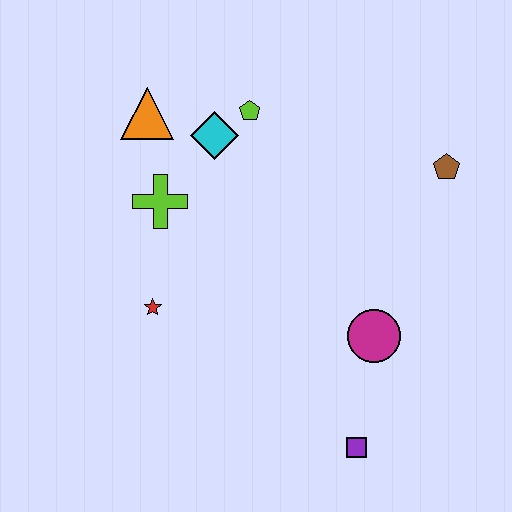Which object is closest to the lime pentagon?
The cyan diamond is closest to the lime pentagon.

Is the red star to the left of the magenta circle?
Yes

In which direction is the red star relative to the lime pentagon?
The red star is below the lime pentagon.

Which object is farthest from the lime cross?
The purple square is farthest from the lime cross.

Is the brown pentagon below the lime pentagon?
Yes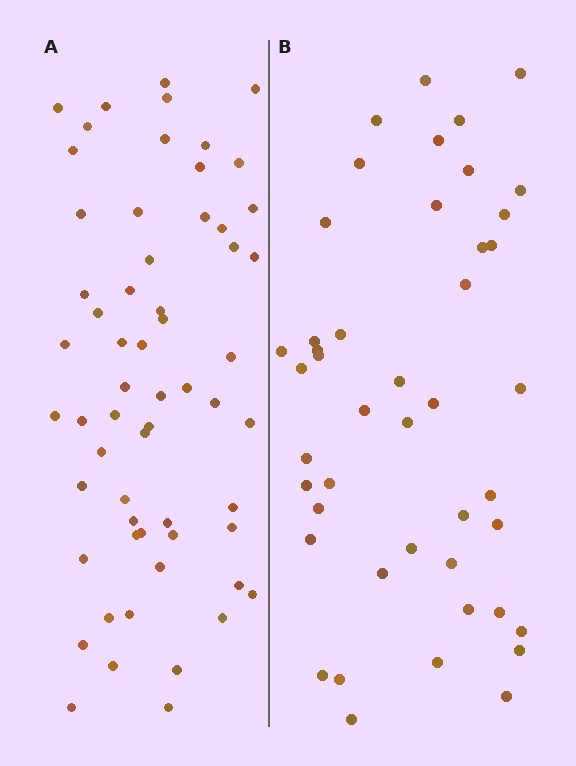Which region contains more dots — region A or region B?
Region A (the left region) has more dots.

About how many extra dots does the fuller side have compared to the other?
Region A has approximately 15 more dots than region B.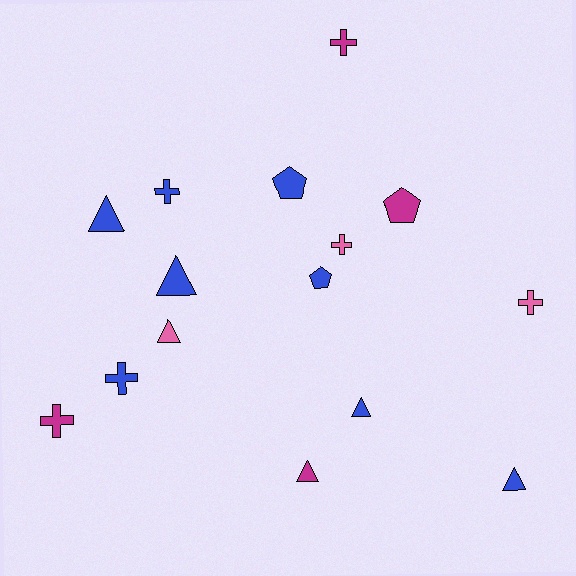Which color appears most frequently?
Blue, with 8 objects.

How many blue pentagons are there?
There are 2 blue pentagons.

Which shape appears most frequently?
Triangle, with 6 objects.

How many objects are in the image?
There are 15 objects.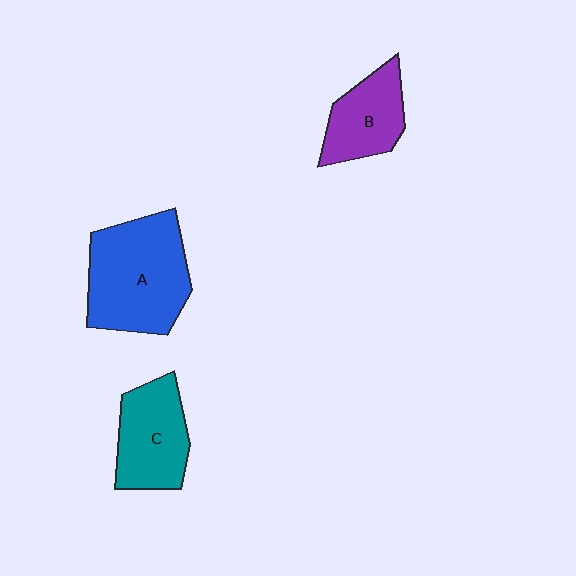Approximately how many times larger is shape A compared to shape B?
Approximately 1.8 times.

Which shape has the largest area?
Shape A (blue).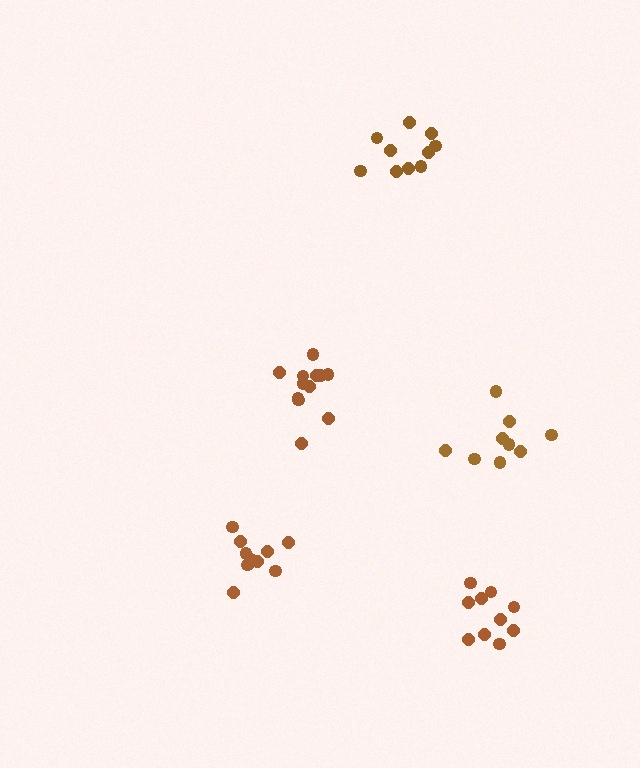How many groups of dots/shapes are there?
There are 5 groups.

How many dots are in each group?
Group 1: 10 dots, Group 2: 10 dots, Group 3: 11 dots, Group 4: 12 dots, Group 5: 9 dots (52 total).